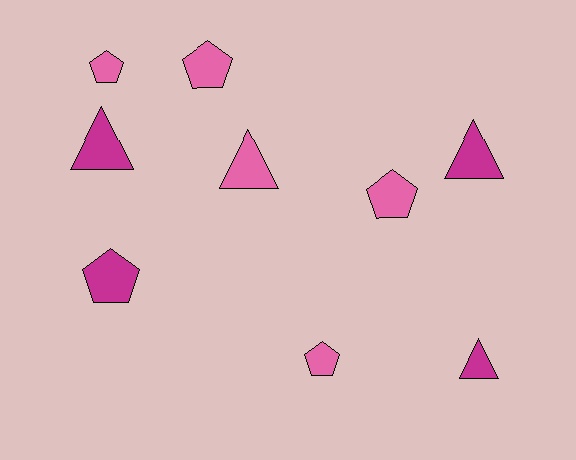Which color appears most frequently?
Pink, with 5 objects.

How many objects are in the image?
There are 9 objects.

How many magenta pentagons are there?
There is 1 magenta pentagon.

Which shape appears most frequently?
Pentagon, with 5 objects.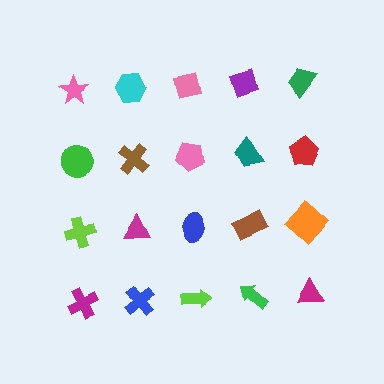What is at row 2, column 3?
A pink pentagon.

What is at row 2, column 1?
A green circle.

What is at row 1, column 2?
A cyan hexagon.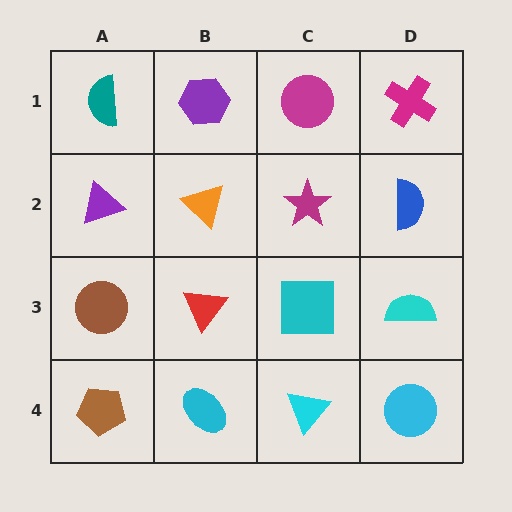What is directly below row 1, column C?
A magenta star.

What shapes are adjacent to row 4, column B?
A red triangle (row 3, column B), a brown pentagon (row 4, column A), a cyan triangle (row 4, column C).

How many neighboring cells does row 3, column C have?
4.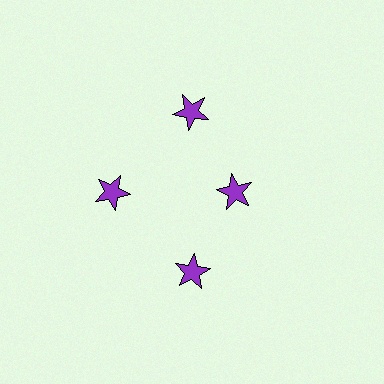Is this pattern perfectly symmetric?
No. The 4 purple stars are arranged in a ring, but one element near the 3 o'clock position is pulled inward toward the center, breaking the 4-fold rotational symmetry.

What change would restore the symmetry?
The symmetry would be restored by moving it outward, back onto the ring so that all 4 stars sit at equal angles and equal distance from the center.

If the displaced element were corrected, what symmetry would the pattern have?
It would have 4-fold rotational symmetry — the pattern would map onto itself every 90 degrees.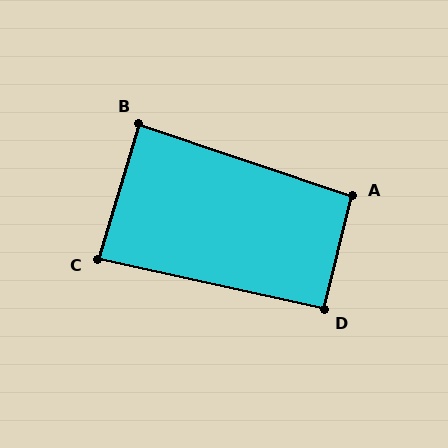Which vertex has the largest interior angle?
A, at approximately 95 degrees.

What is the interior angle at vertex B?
Approximately 88 degrees (approximately right).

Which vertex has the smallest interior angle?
C, at approximately 85 degrees.